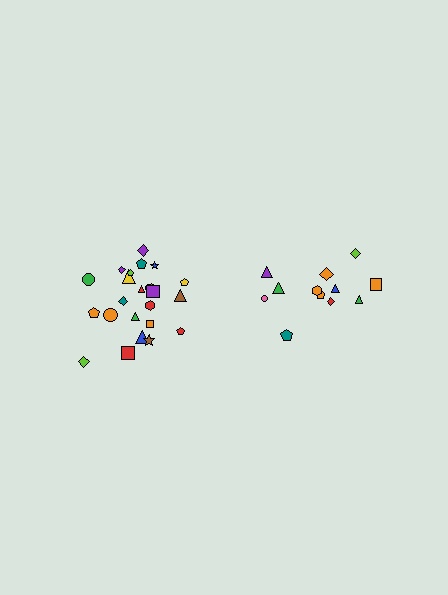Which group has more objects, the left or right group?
The left group.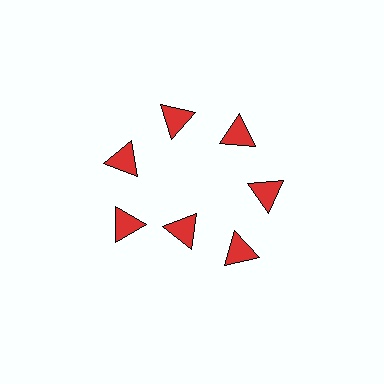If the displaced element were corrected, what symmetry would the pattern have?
It would have 7-fold rotational symmetry — the pattern would map onto itself every 51 degrees.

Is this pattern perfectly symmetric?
No. The 7 red triangles are arranged in a ring, but one element near the 6 o'clock position is pulled inward toward the center, breaking the 7-fold rotational symmetry.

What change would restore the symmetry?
The symmetry would be restored by moving it outward, back onto the ring so that all 7 triangles sit at equal angles and equal distance from the center.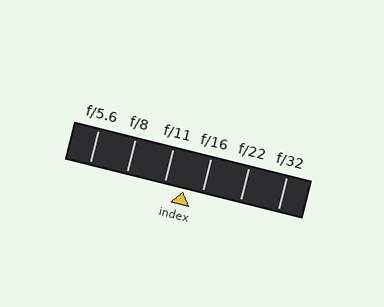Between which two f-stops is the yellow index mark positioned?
The index mark is between f/11 and f/16.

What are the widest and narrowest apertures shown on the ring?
The widest aperture shown is f/5.6 and the narrowest is f/32.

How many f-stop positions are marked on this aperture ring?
There are 6 f-stop positions marked.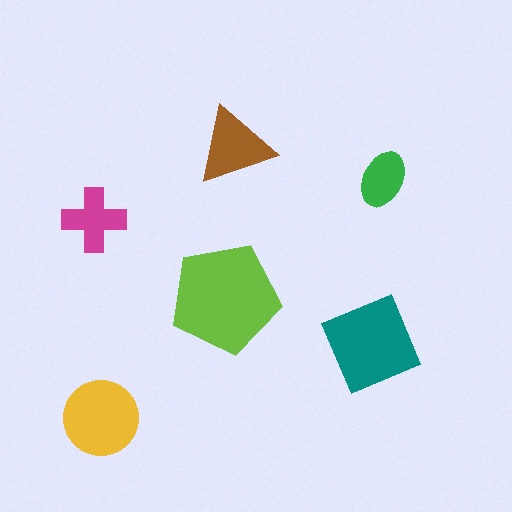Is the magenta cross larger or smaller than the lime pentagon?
Smaller.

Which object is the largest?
The lime pentagon.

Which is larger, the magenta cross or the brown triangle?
The brown triangle.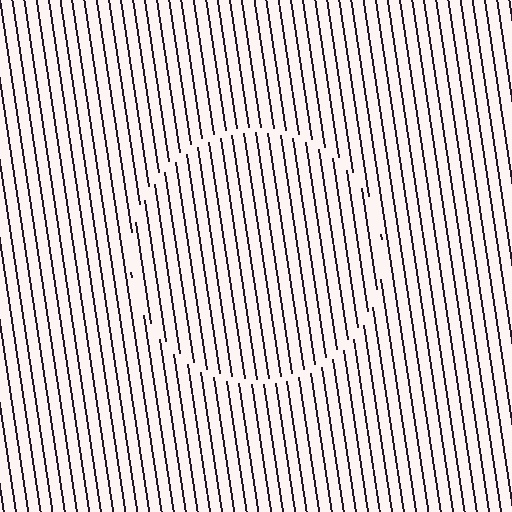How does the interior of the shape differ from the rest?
The interior of the shape contains the same grating, shifted by half a period — the contour is defined by the phase discontinuity where line-ends from the inner and outer gratings abut.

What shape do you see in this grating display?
An illusory circle. The interior of the shape contains the same grating, shifted by half a period — the contour is defined by the phase discontinuity where line-ends from the inner and outer gratings abut.